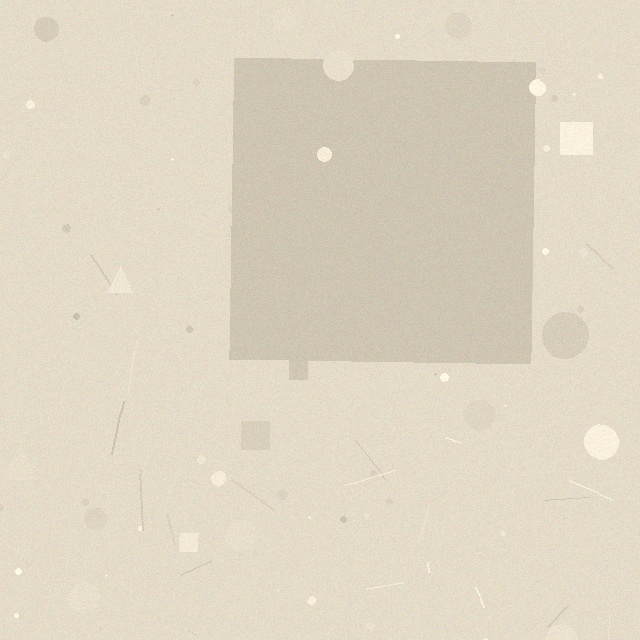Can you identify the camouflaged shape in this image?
The camouflaged shape is a square.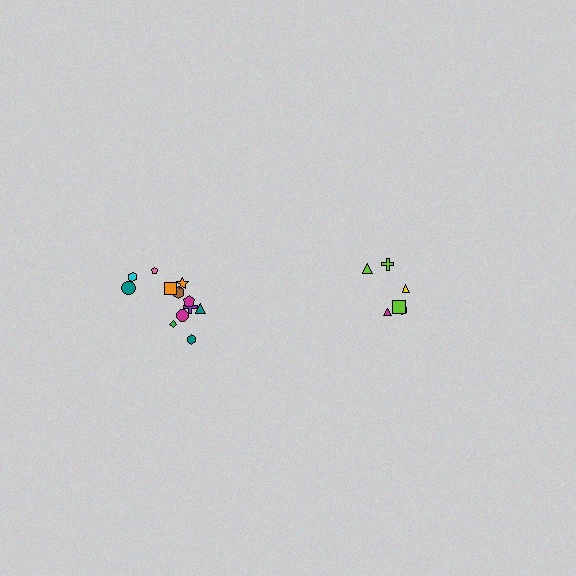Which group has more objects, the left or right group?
The left group.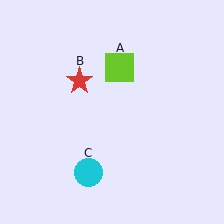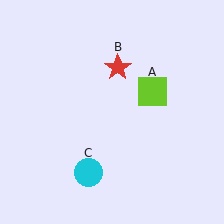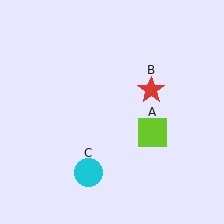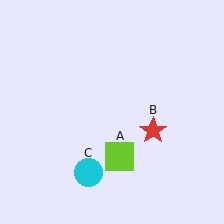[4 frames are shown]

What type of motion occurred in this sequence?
The lime square (object A), red star (object B) rotated clockwise around the center of the scene.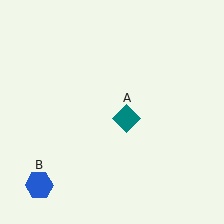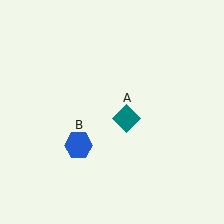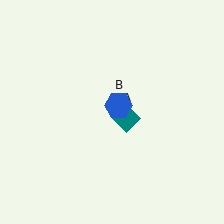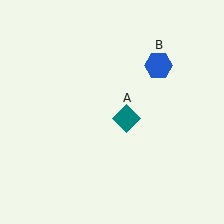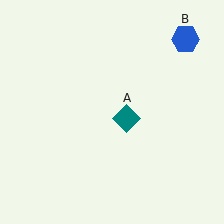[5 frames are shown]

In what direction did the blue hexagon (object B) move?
The blue hexagon (object B) moved up and to the right.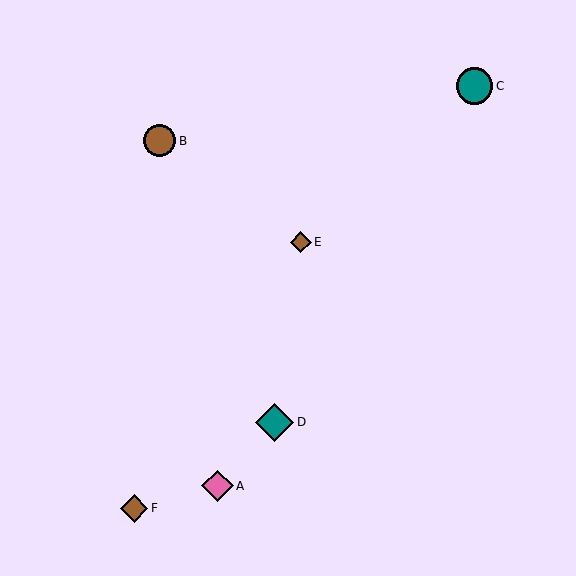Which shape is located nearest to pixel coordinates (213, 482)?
The pink diamond (labeled A) at (217, 486) is nearest to that location.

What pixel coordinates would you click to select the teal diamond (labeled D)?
Click at (275, 422) to select the teal diamond D.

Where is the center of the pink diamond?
The center of the pink diamond is at (217, 486).